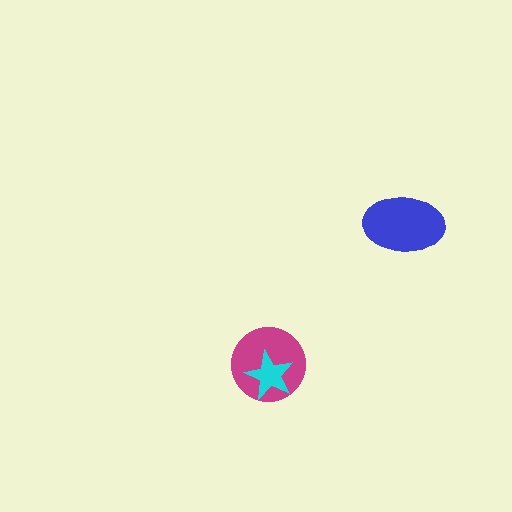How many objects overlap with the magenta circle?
1 object overlaps with the magenta circle.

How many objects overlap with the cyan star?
1 object overlaps with the cyan star.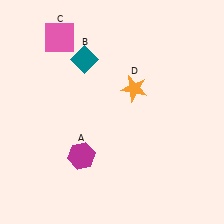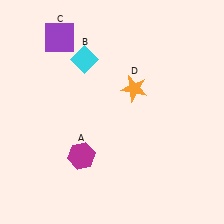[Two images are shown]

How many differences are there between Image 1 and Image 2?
There are 2 differences between the two images.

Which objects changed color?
B changed from teal to cyan. C changed from pink to purple.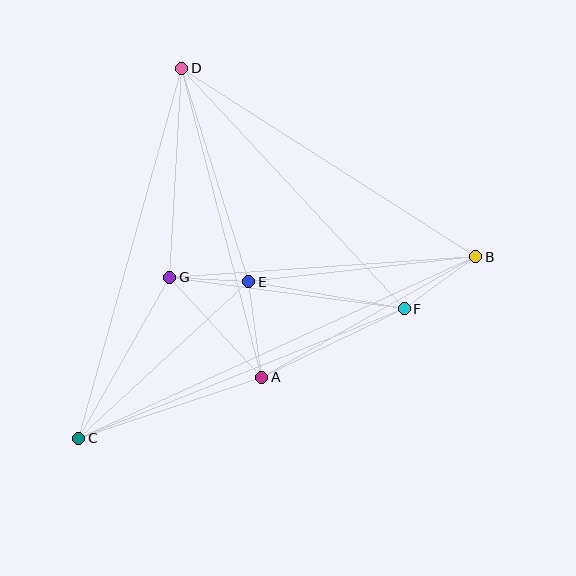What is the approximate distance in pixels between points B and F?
The distance between B and F is approximately 88 pixels.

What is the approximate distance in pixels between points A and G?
The distance between A and G is approximately 136 pixels.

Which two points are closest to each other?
Points E and G are closest to each other.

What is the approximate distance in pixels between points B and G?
The distance between B and G is approximately 307 pixels.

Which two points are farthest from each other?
Points B and C are farthest from each other.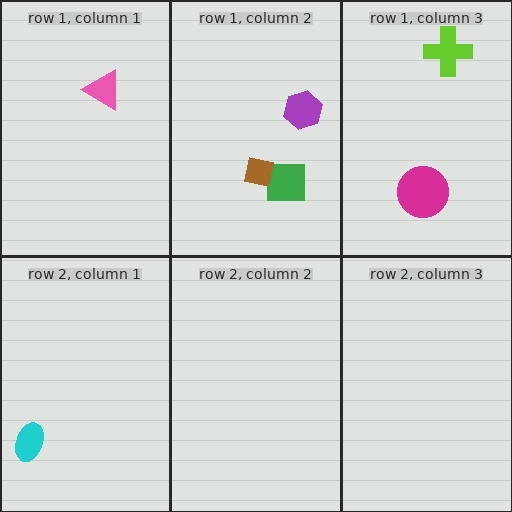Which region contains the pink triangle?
The row 1, column 1 region.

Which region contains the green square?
The row 1, column 2 region.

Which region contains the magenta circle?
The row 1, column 3 region.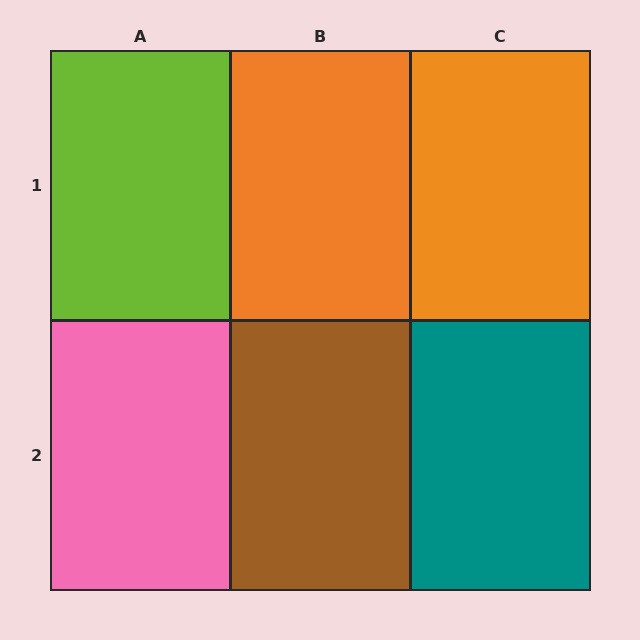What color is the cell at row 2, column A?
Pink.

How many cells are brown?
1 cell is brown.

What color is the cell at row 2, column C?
Teal.